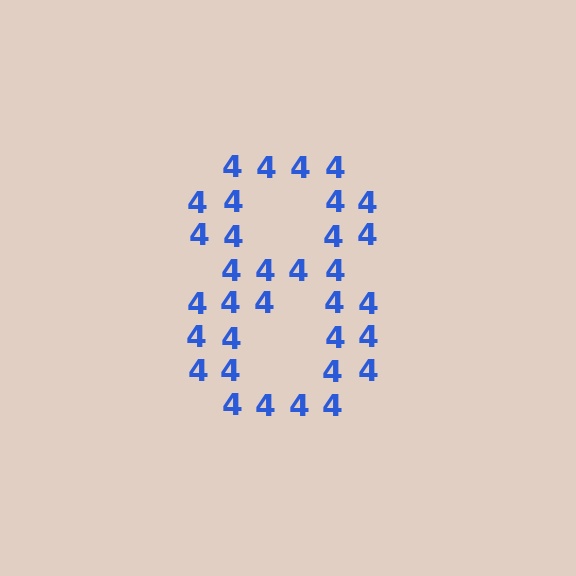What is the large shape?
The large shape is the digit 8.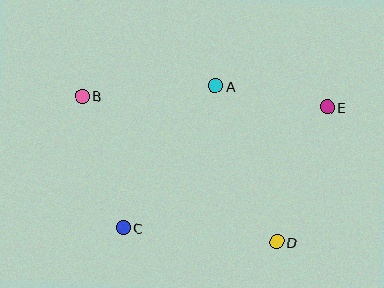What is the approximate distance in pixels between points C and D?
The distance between C and D is approximately 154 pixels.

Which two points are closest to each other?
Points A and E are closest to each other.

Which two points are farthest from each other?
Points B and E are farthest from each other.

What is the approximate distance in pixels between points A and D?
The distance between A and D is approximately 168 pixels.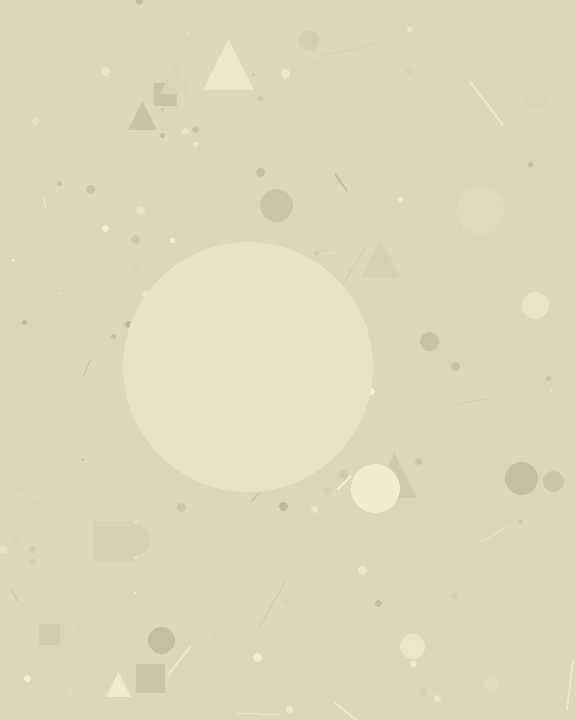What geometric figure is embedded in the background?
A circle is embedded in the background.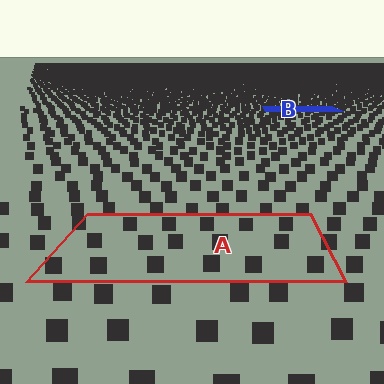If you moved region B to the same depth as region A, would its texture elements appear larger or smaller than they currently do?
They would appear larger. At a closer depth, the same texture elements are projected at a bigger on-screen size.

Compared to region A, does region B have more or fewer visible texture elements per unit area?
Region B has more texture elements per unit area — they are packed more densely because it is farther away.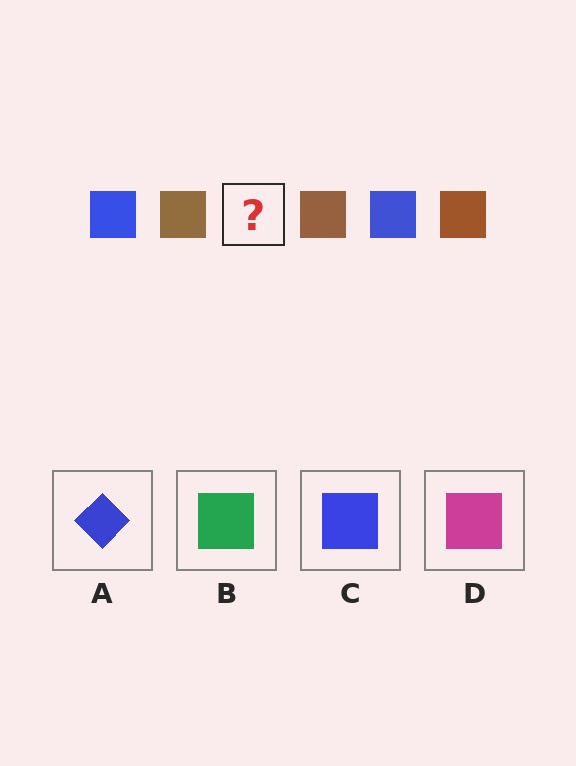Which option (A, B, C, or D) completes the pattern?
C.